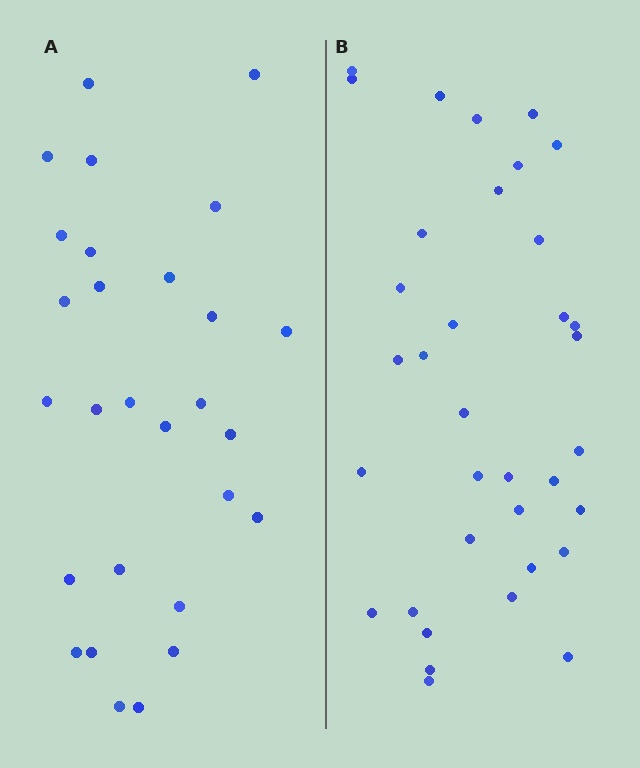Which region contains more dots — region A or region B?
Region B (the right region) has more dots.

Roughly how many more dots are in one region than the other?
Region B has roughly 8 or so more dots than region A.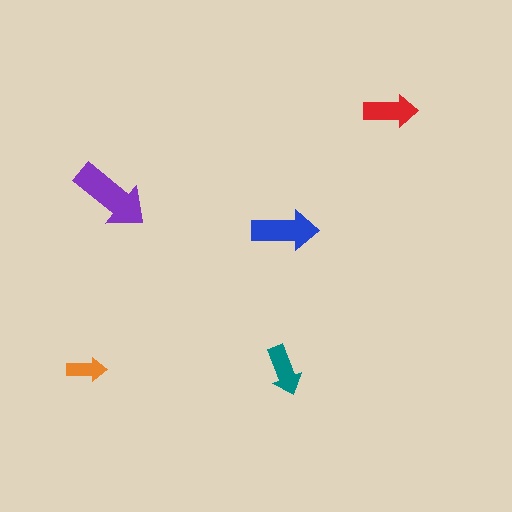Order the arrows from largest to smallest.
the purple one, the blue one, the red one, the teal one, the orange one.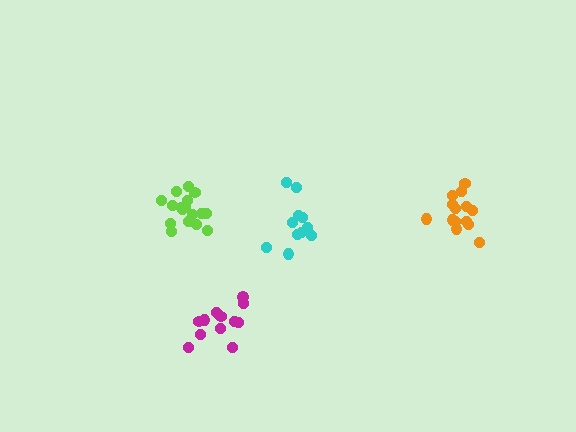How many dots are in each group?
Group 1: 11 dots, Group 2: 17 dots, Group 3: 14 dots, Group 4: 12 dots (54 total).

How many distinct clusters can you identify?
There are 4 distinct clusters.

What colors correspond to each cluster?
The clusters are colored: cyan, lime, orange, magenta.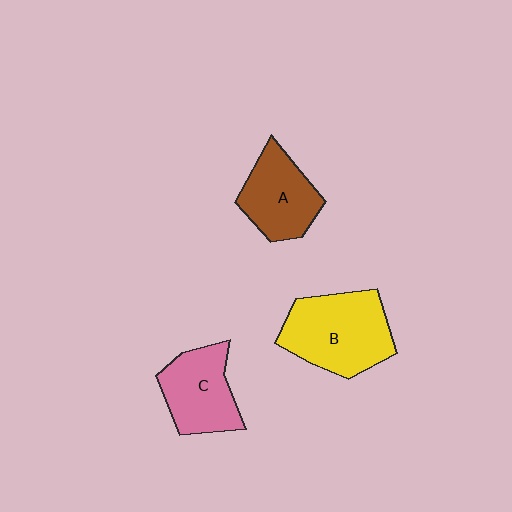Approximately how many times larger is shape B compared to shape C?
Approximately 1.4 times.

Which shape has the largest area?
Shape B (yellow).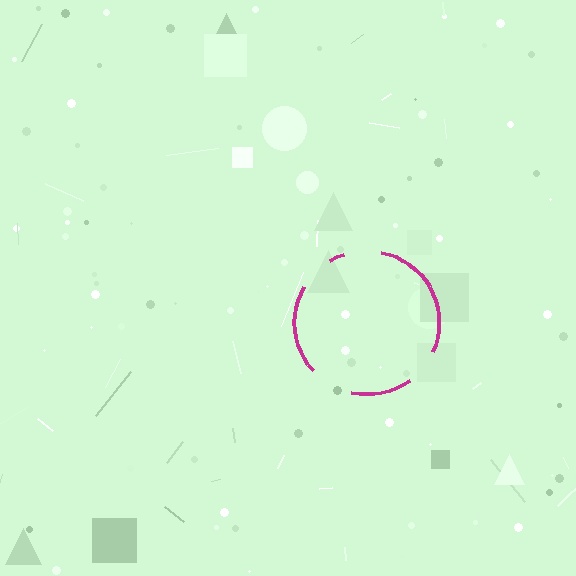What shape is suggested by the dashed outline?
The dashed outline suggests a circle.